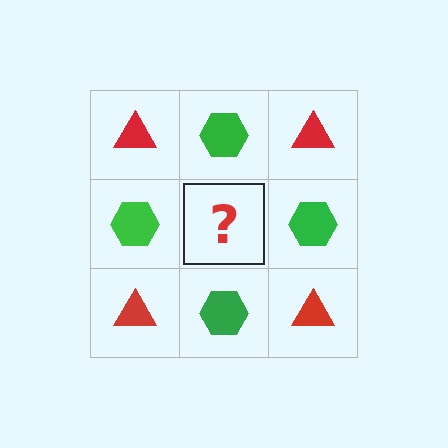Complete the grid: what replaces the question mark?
The question mark should be replaced with a red triangle.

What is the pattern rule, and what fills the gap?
The rule is that it alternates red triangle and green hexagon in a checkerboard pattern. The gap should be filled with a red triangle.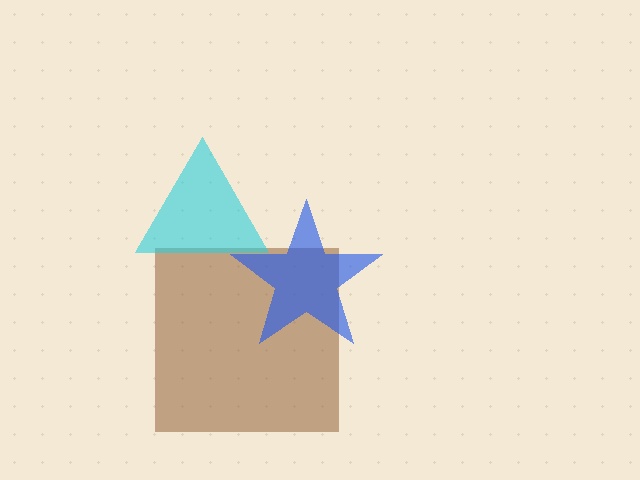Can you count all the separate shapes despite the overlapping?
Yes, there are 3 separate shapes.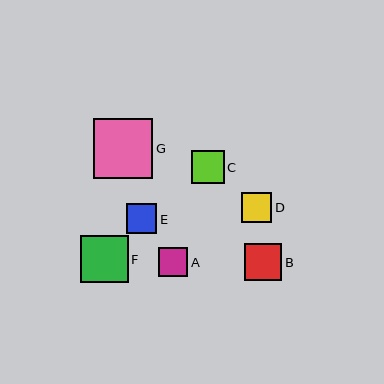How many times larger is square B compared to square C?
Square B is approximately 1.1 times the size of square C.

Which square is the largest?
Square G is the largest with a size of approximately 59 pixels.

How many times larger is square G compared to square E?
Square G is approximately 2.0 times the size of square E.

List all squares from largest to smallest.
From largest to smallest: G, F, B, C, E, D, A.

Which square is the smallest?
Square A is the smallest with a size of approximately 29 pixels.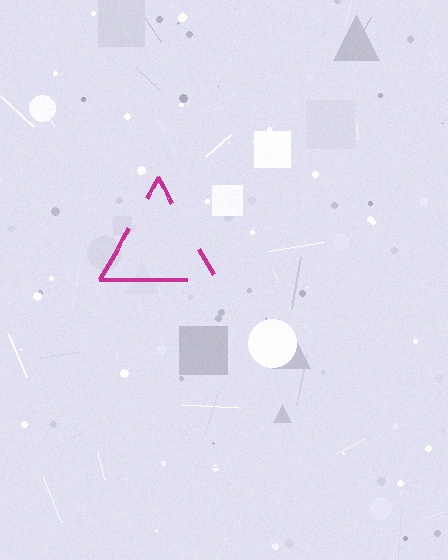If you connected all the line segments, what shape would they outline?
They would outline a triangle.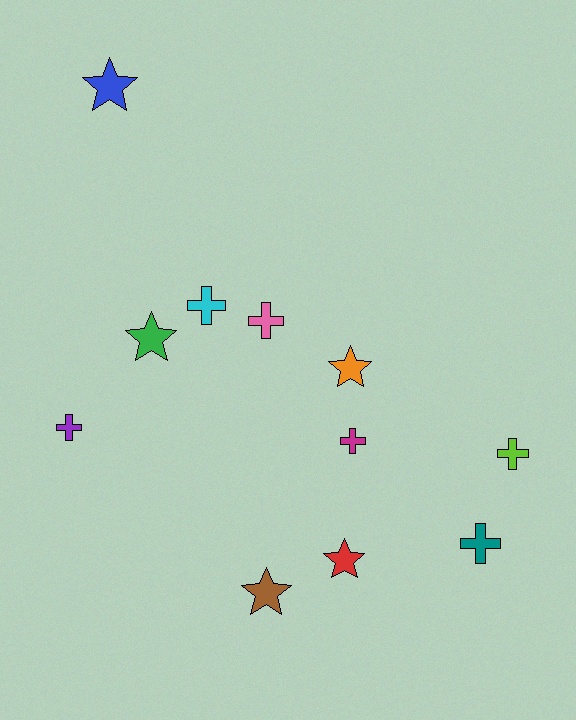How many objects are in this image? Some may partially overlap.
There are 11 objects.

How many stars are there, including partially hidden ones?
There are 5 stars.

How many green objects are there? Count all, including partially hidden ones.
There is 1 green object.